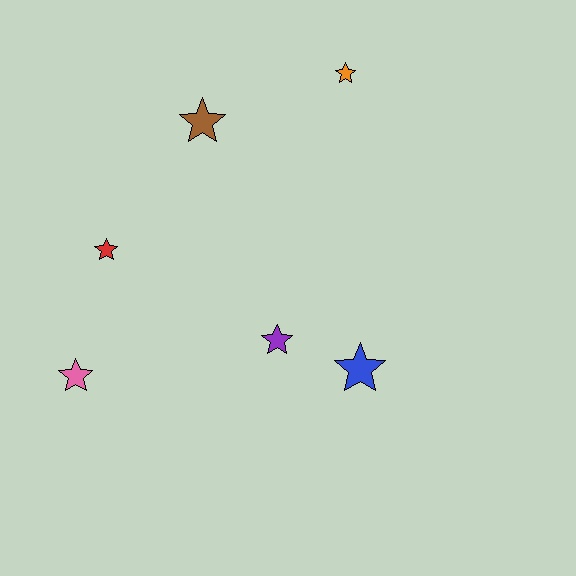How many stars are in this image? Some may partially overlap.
There are 6 stars.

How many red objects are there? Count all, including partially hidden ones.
There is 1 red object.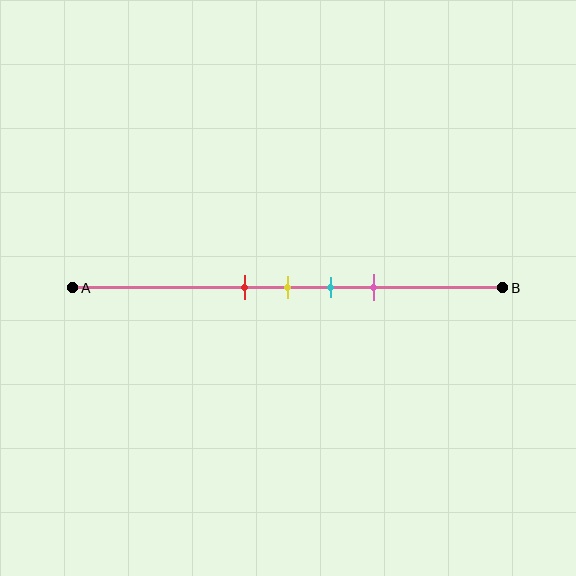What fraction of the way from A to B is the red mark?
The red mark is approximately 40% (0.4) of the way from A to B.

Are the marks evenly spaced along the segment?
Yes, the marks are approximately evenly spaced.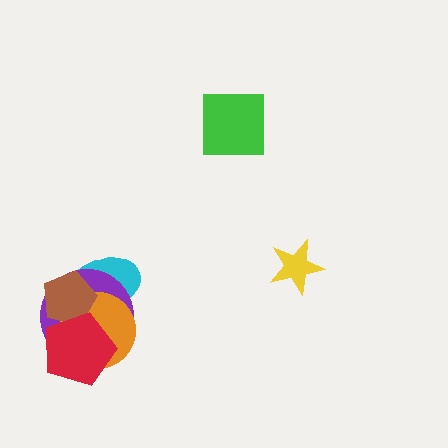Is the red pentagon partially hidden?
No, no other shape covers it.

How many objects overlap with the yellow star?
0 objects overlap with the yellow star.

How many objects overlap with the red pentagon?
4 objects overlap with the red pentagon.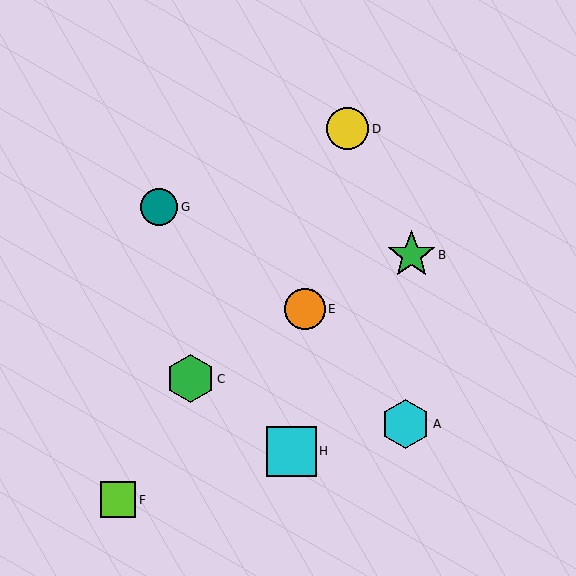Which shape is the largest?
The cyan square (labeled H) is the largest.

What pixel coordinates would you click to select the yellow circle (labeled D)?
Click at (348, 129) to select the yellow circle D.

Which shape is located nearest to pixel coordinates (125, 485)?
The lime square (labeled F) at (118, 500) is nearest to that location.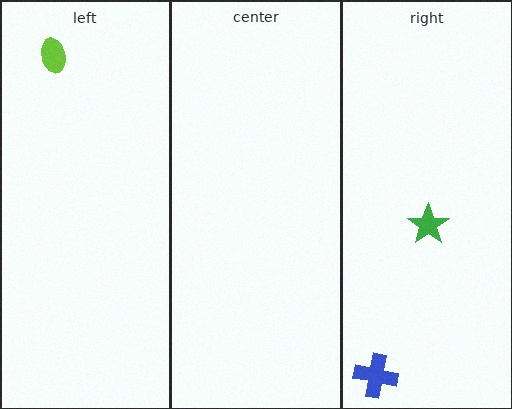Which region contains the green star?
The right region.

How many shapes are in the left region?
1.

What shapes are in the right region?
The green star, the blue cross.